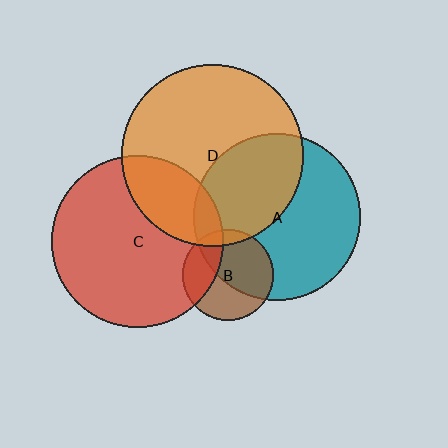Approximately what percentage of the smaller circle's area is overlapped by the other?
Approximately 25%.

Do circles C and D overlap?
Yes.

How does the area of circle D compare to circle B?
Approximately 4.0 times.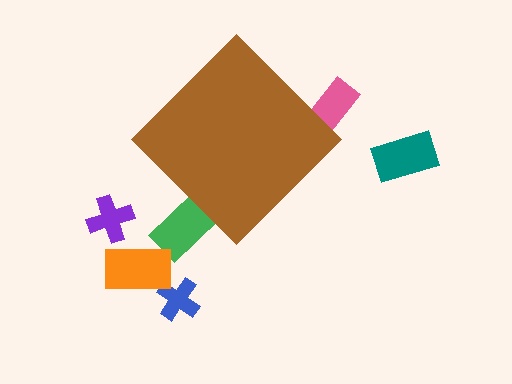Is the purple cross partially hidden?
No, the purple cross is fully visible.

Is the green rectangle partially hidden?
Yes, the green rectangle is partially hidden behind the brown diamond.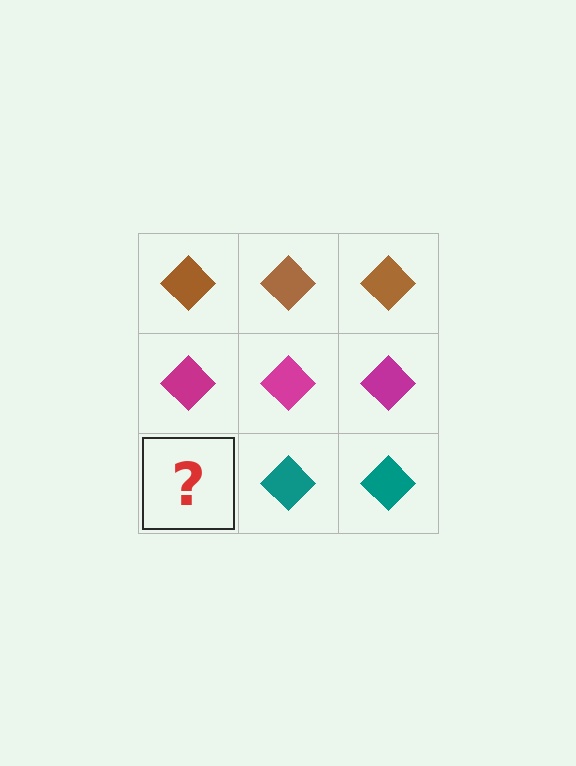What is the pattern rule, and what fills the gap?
The rule is that each row has a consistent color. The gap should be filled with a teal diamond.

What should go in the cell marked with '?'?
The missing cell should contain a teal diamond.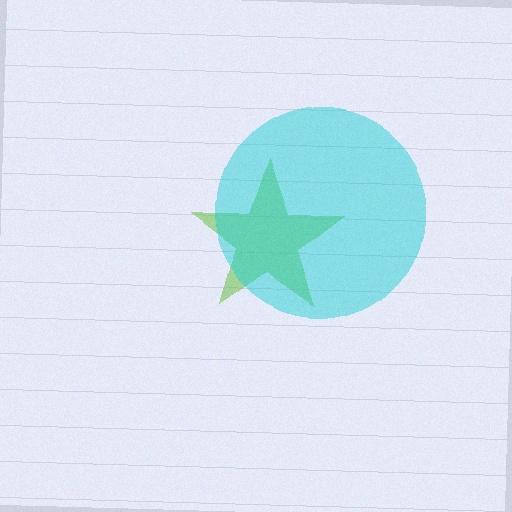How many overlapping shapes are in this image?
There are 2 overlapping shapes in the image.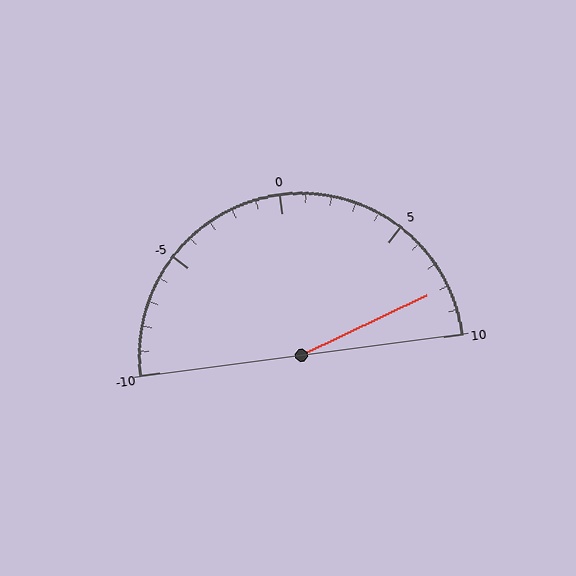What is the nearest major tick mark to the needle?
The nearest major tick mark is 10.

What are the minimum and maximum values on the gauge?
The gauge ranges from -10 to 10.